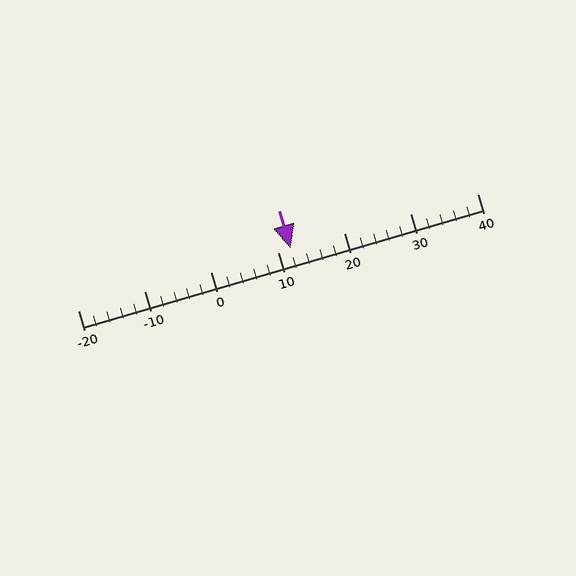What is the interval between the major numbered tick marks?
The major tick marks are spaced 10 units apart.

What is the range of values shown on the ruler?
The ruler shows values from -20 to 40.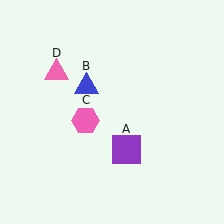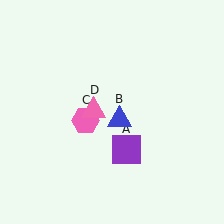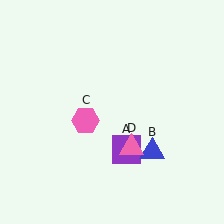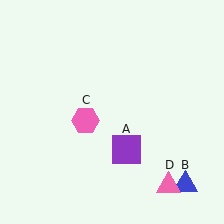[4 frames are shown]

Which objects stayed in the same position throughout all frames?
Purple square (object A) and pink hexagon (object C) remained stationary.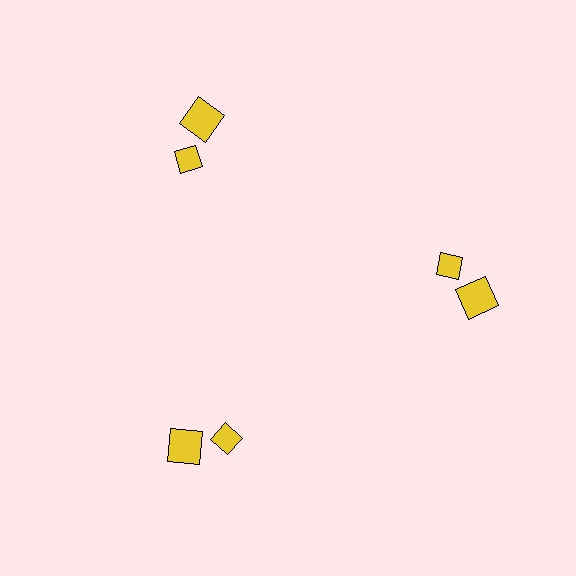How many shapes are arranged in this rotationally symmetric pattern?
There are 6 shapes, arranged in 3 groups of 2.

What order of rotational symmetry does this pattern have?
This pattern has 3-fold rotational symmetry.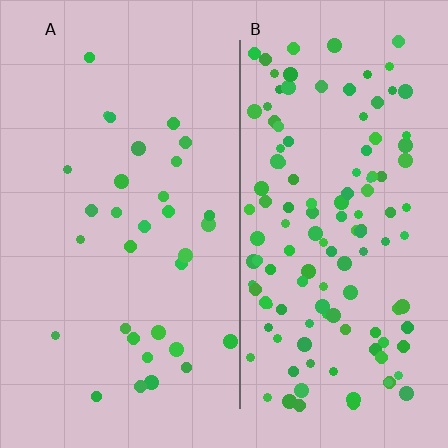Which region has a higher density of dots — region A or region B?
B (the right).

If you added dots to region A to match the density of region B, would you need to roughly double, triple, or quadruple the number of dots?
Approximately quadruple.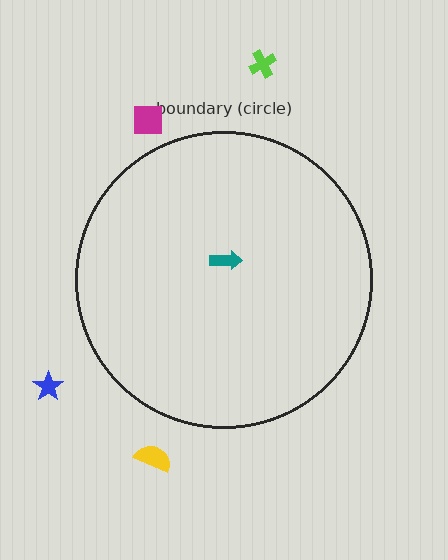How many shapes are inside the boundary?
1 inside, 4 outside.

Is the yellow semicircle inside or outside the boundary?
Outside.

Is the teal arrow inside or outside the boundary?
Inside.